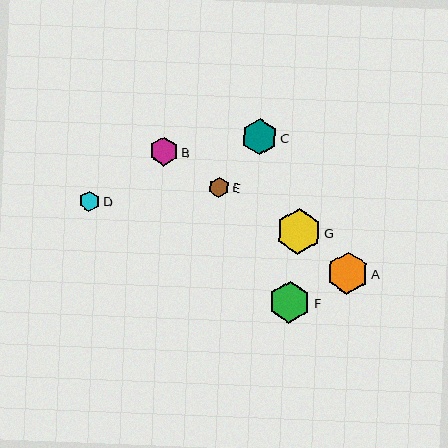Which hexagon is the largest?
Hexagon G is the largest with a size of approximately 45 pixels.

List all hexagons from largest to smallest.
From largest to smallest: G, A, F, C, B, D, E.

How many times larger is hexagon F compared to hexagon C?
Hexagon F is approximately 1.2 times the size of hexagon C.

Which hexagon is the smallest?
Hexagon E is the smallest with a size of approximately 20 pixels.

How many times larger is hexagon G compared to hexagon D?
Hexagon G is approximately 2.2 times the size of hexagon D.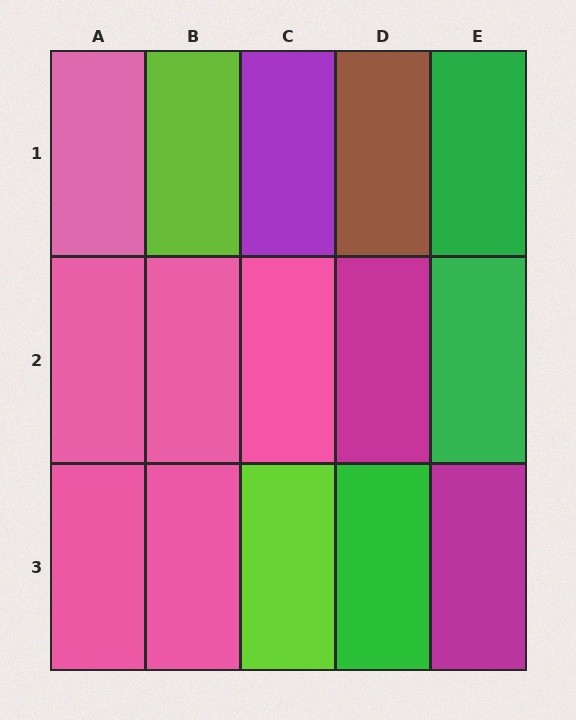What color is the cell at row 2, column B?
Pink.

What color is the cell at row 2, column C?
Pink.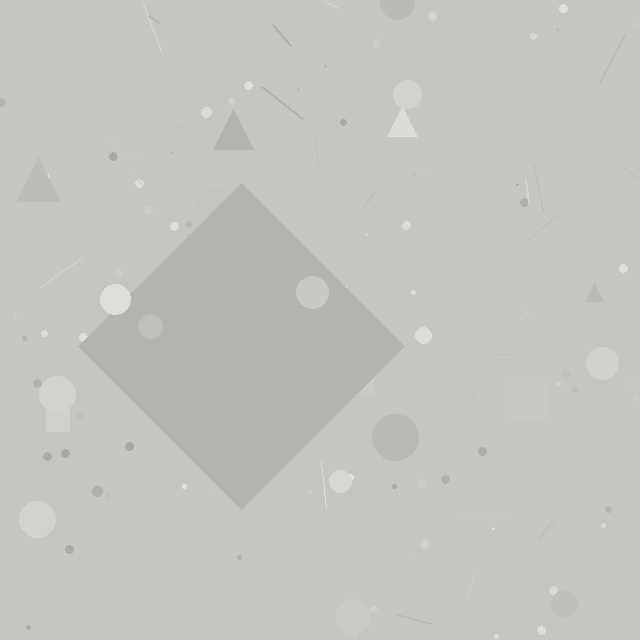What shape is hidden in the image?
A diamond is hidden in the image.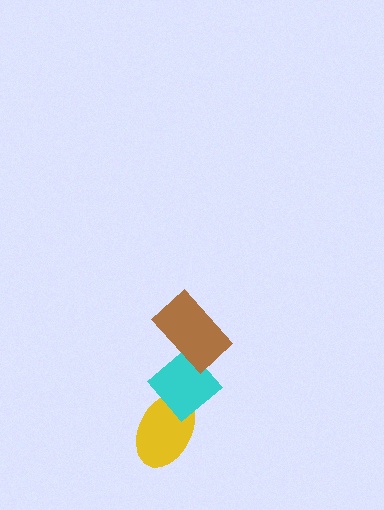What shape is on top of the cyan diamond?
The brown rectangle is on top of the cyan diamond.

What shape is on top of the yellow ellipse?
The cyan diamond is on top of the yellow ellipse.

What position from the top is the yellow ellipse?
The yellow ellipse is 3rd from the top.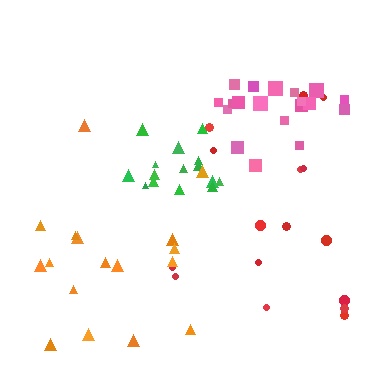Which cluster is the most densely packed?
Pink.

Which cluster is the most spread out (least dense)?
Orange.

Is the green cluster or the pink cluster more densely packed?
Pink.